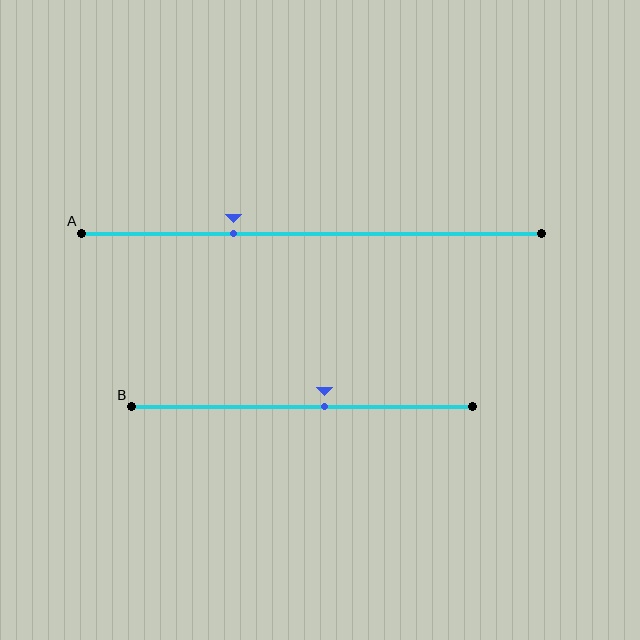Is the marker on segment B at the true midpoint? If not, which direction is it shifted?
No, the marker on segment B is shifted to the right by about 7% of the segment length.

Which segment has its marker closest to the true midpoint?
Segment B has its marker closest to the true midpoint.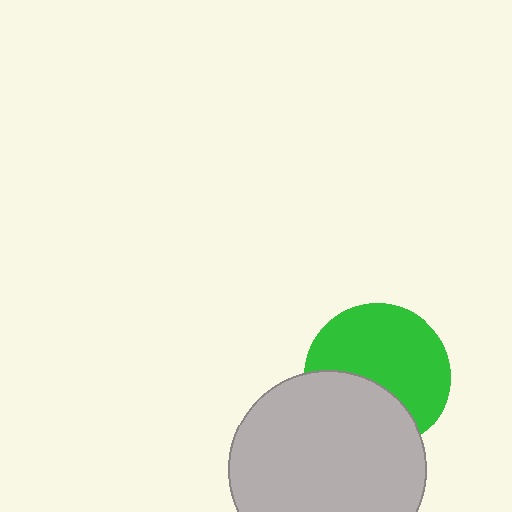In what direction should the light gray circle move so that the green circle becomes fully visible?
The light gray circle should move down. That is the shortest direction to clear the overlap and leave the green circle fully visible.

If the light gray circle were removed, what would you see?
You would see the complete green circle.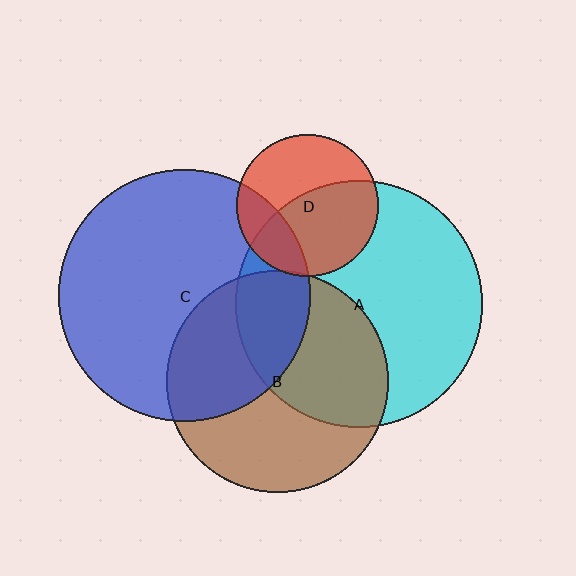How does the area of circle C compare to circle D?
Approximately 3.1 times.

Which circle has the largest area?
Circle C (blue).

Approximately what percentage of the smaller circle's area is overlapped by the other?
Approximately 40%.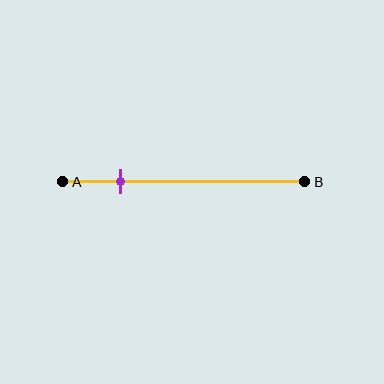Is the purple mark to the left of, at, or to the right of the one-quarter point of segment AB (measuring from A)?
The purple mark is approximately at the one-quarter point of segment AB.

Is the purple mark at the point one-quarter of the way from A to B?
Yes, the mark is approximately at the one-quarter point.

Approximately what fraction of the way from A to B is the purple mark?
The purple mark is approximately 25% of the way from A to B.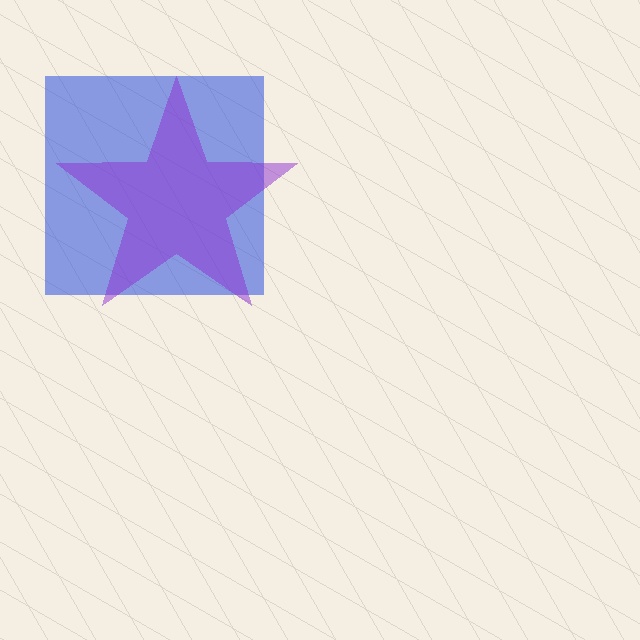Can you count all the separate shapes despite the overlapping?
Yes, there are 2 separate shapes.